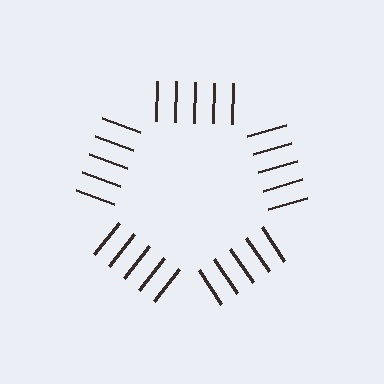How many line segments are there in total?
25 — 5 along each of the 5 edges.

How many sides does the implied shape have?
5 sides — the line-ends trace a pentagon.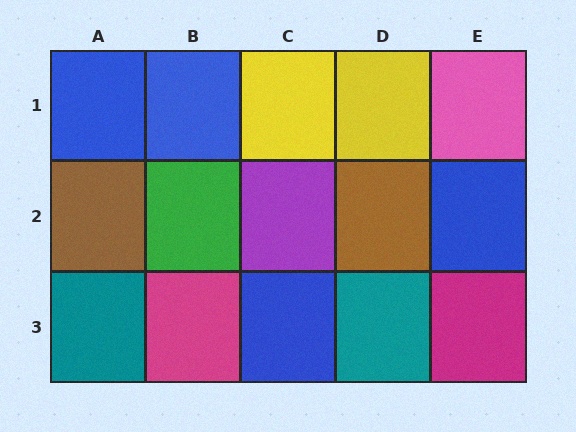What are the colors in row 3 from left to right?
Teal, magenta, blue, teal, magenta.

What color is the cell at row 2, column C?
Purple.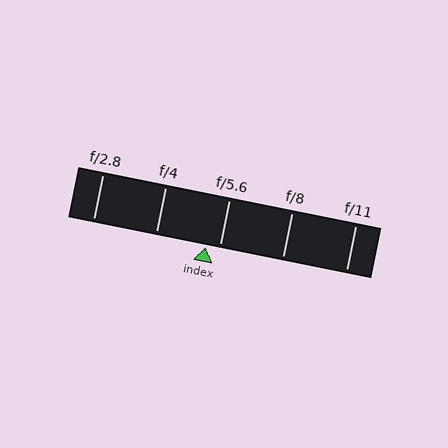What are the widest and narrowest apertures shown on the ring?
The widest aperture shown is f/2.8 and the narrowest is f/11.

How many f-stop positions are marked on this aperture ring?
There are 5 f-stop positions marked.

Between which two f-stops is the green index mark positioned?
The index mark is between f/4 and f/5.6.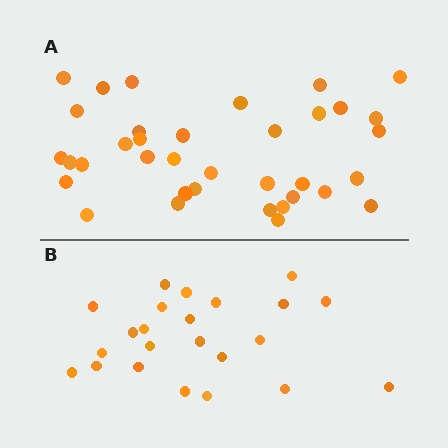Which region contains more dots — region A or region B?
Region A (the top region) has more dots.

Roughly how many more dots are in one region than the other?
Region A has approximately 15 more dots than region B.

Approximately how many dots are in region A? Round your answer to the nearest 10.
About 40 dots. (The exact count is 36, which rounds to 40.)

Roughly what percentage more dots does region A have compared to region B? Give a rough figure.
About 55% more.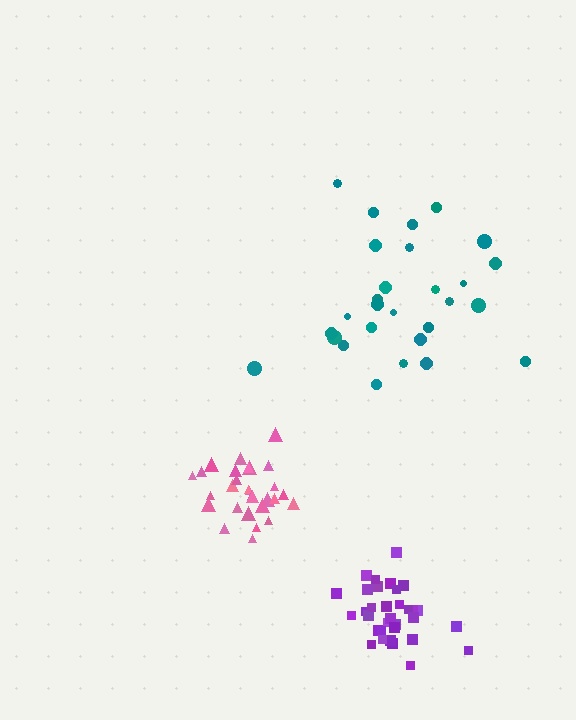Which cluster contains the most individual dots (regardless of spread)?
Purple (34).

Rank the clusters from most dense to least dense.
purple, pink, teal.